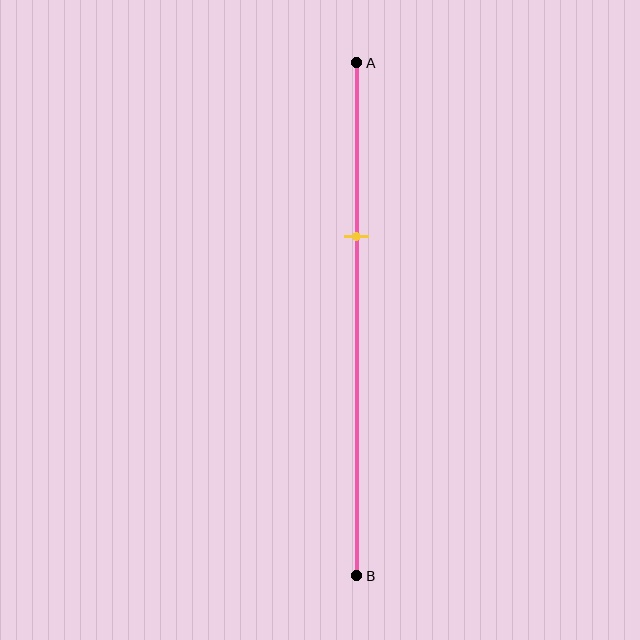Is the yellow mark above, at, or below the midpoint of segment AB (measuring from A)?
The yellow mark is above the midpoint of segment AB.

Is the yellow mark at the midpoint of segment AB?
No, the mark is at about 35% from A, not at the 50% midpoint.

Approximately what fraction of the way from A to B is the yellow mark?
The yellow mark is approximately 35% of the way from A to B.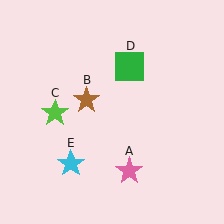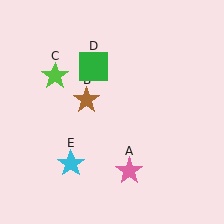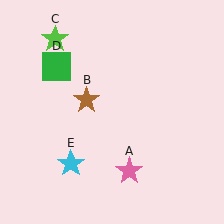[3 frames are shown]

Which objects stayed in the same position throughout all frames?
Pink star (object A) and brown star (object B) and cyan star (object E) remained stationary.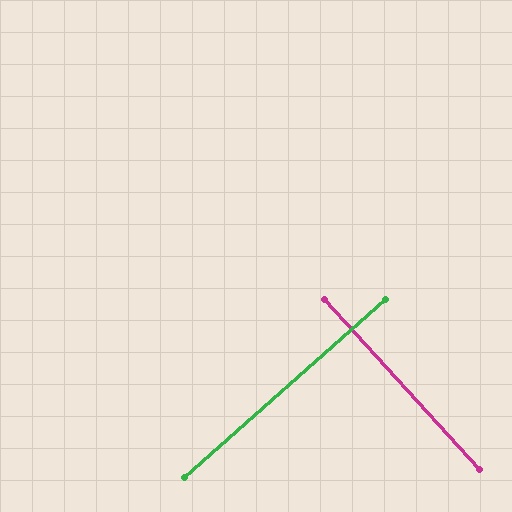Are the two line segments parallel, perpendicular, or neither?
Perpendicular — they meet at approximately 89°.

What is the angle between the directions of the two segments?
Approximately 89 degrees.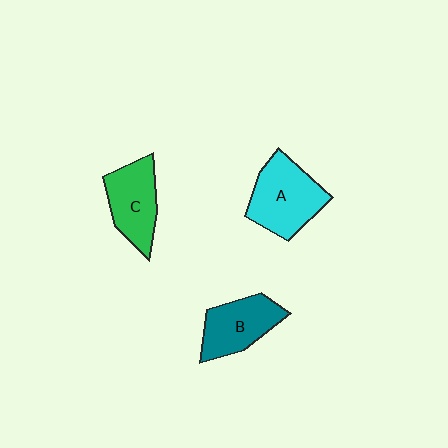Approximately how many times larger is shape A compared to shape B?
Approximately 1.2 times.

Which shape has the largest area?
Shape A (cyan).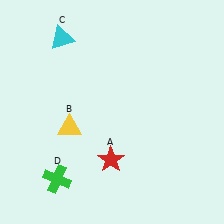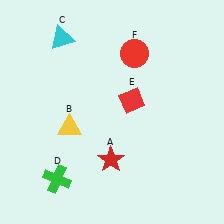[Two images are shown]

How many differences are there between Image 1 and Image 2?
There are 2 differences between the two images.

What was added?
A red diamond (E), a red circle (F) were added in Image 2.